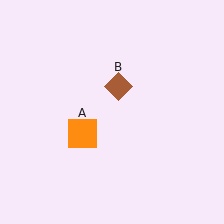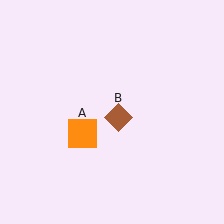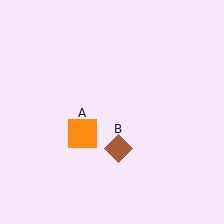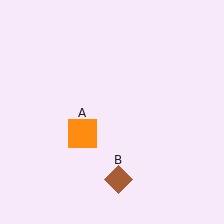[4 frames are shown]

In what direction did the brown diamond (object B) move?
The brown diamond (object B) moved down.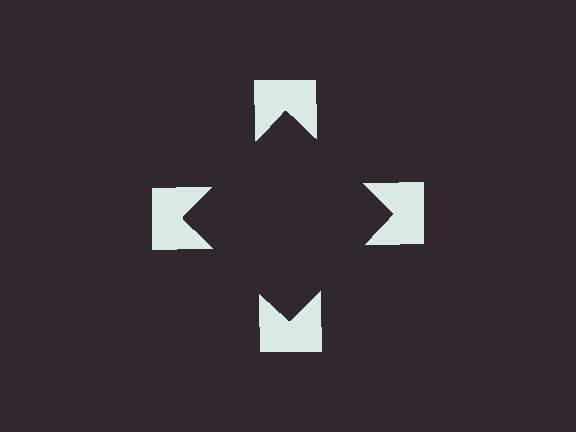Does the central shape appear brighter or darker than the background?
It typically appears slightly darker than the background, even though no actual brightness change is drawn.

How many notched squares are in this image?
There are 4 — one at each vertex of the illusory square.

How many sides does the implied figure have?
4 sides.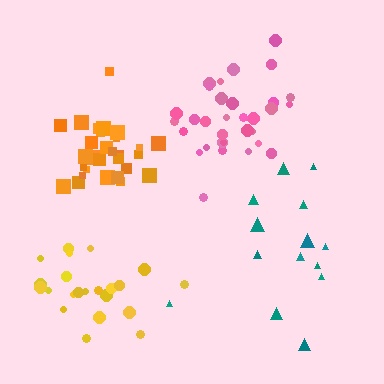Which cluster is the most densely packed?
Orange.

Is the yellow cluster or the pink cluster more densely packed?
Pink.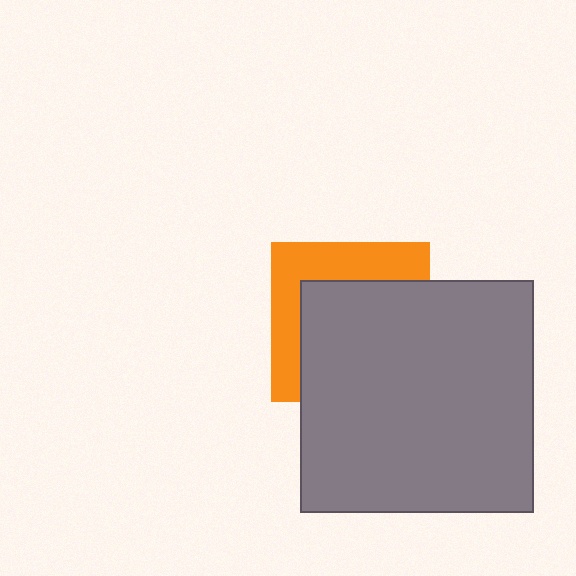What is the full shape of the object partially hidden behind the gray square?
The partially hidden object is an orange square.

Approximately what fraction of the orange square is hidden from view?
Roughly 63% of the orange square is hidden behind the gray square.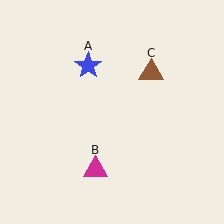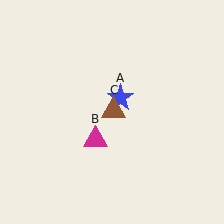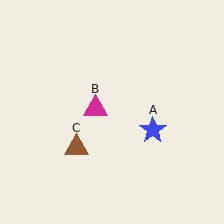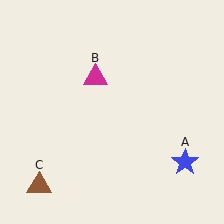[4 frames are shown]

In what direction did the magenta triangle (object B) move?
The magenta triangle (object B) moved up.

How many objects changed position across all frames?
3 objects changed position: blue star (object A), magenta triangle (object B), brown triangle (object C).